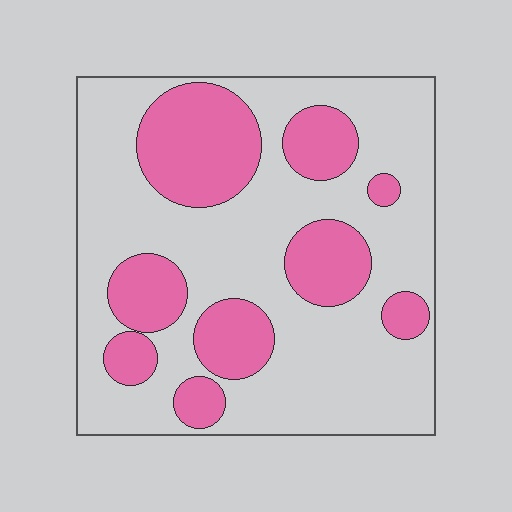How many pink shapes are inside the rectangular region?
9.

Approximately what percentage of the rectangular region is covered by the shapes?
Approximately 30%.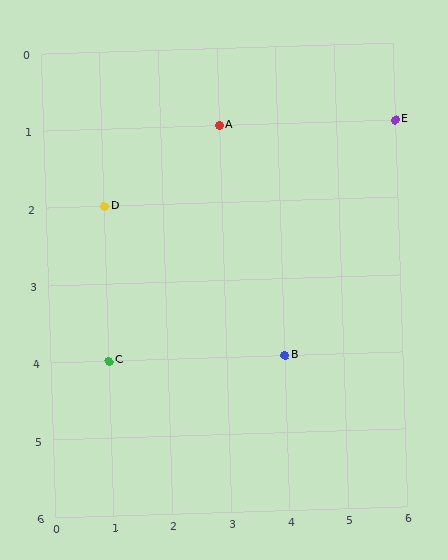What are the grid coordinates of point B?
Point B is at grid coordinates (4, 4).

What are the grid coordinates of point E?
Point E is at grid coordinates (6, 1).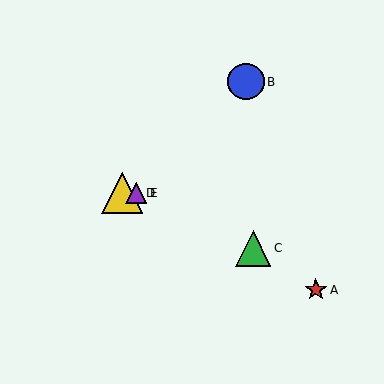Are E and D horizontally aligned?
Yes, both are at y≈193.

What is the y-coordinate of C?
Object C is at y≈248.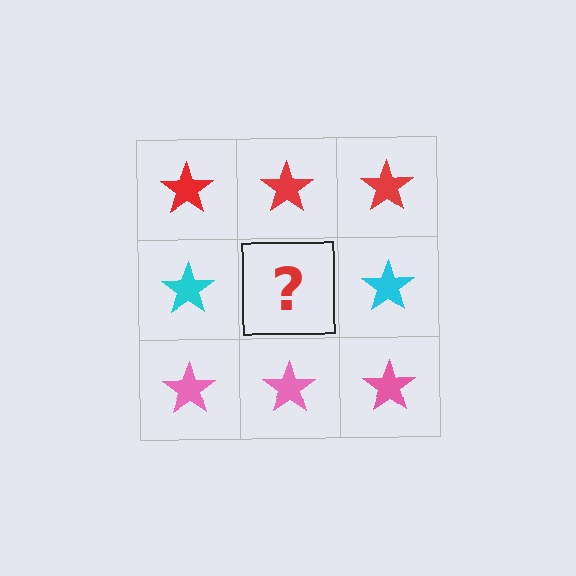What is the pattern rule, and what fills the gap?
The rule is that each row has a consistent color. The gap should be filled with a cyan star.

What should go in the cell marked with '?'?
The missing cell should contain a cyan star.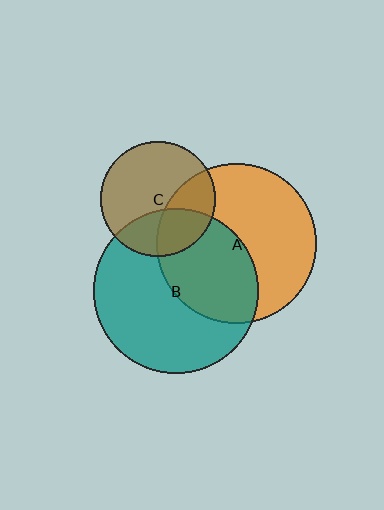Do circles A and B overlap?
Yes.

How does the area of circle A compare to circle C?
Approximately 1.9 times.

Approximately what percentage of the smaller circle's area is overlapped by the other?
Approximately 45%.